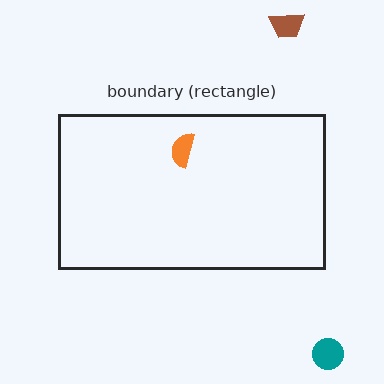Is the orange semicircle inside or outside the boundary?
Inside.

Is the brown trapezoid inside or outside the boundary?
Outside.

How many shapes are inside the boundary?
1 inside, 2 outside.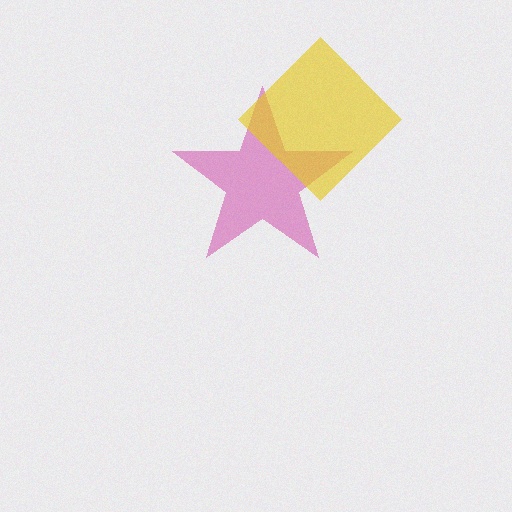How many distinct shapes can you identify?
There are 2 distinct shapes: a magenta star, a yellow diamond.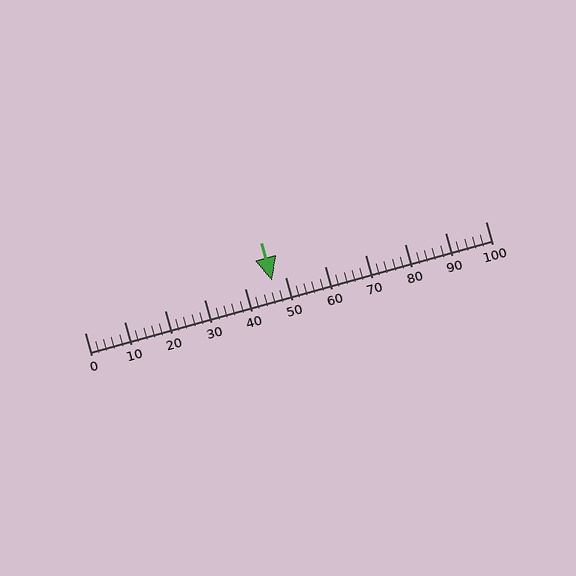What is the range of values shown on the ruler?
The ruler shows values from 0 to 100.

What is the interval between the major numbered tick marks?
The major tick marks are spaced 10 units apart.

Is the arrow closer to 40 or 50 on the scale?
The arrow is closer to 50.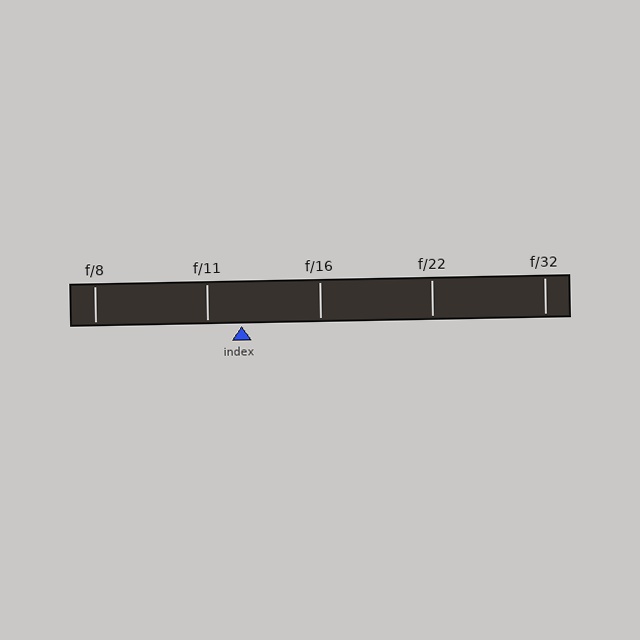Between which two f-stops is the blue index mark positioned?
The index mark is between f/11 and f/16.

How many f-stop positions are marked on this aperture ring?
There are 5 f-stop positions marked.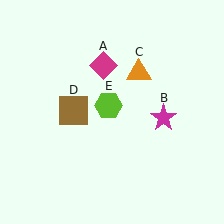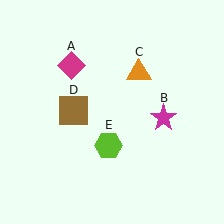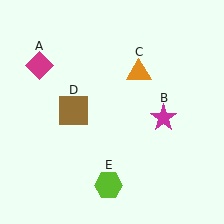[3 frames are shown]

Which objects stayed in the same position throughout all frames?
Magenta star (object B) and orange triangle (object C) and brown square (object D) remained stationary.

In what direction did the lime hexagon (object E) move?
The lime hexagon (object E) moved down.